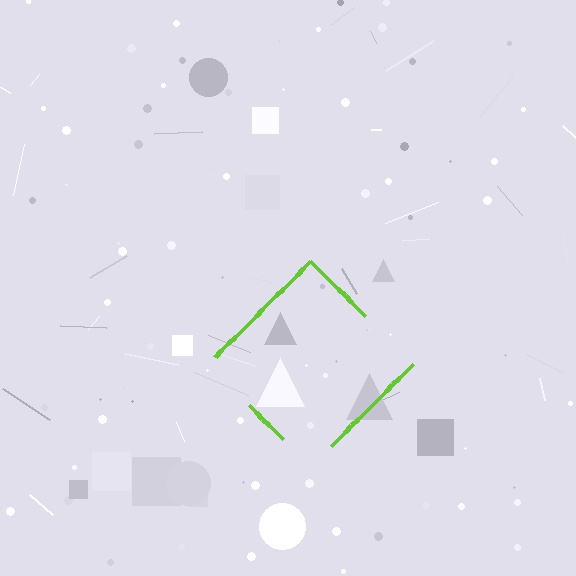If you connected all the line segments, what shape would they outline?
They would outline a diamond.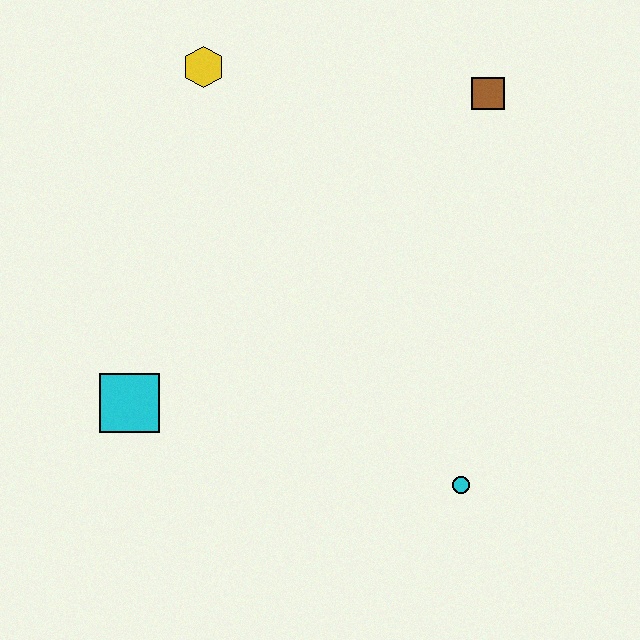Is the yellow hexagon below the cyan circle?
No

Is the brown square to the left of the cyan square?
No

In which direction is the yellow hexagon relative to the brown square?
The yellow hexagon is to the left of the brown square.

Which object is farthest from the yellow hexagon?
The cyan circle is farthest from the yellow hexagon.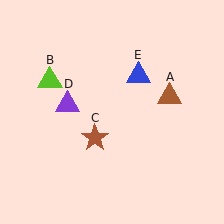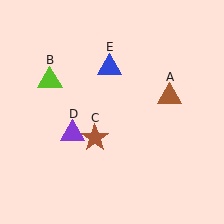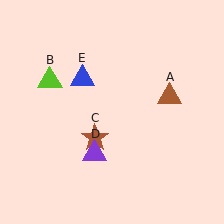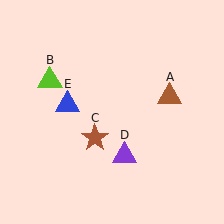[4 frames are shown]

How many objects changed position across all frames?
2 objects changed position: purple triangle (object D), blue triangle (object E).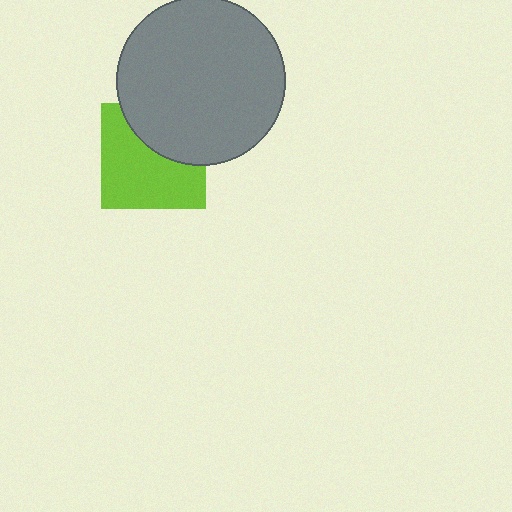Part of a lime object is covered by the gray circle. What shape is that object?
It is a square.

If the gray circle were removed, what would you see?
You would see the complete lime square.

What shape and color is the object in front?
The object in front is a gray circle.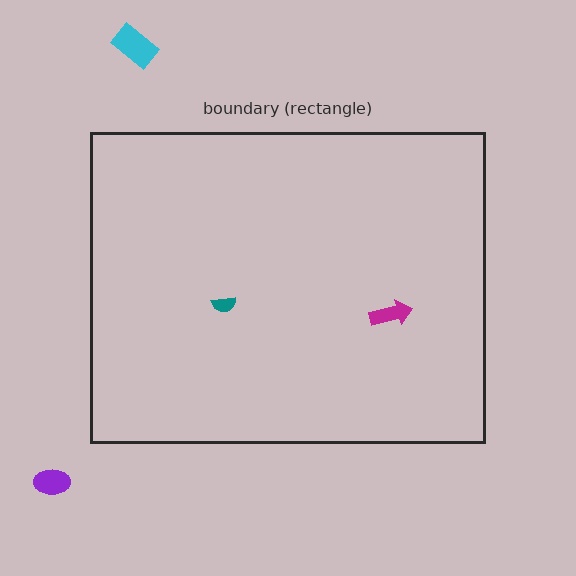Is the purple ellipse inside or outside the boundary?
Outside.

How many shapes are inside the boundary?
2 inside, 2 outside.